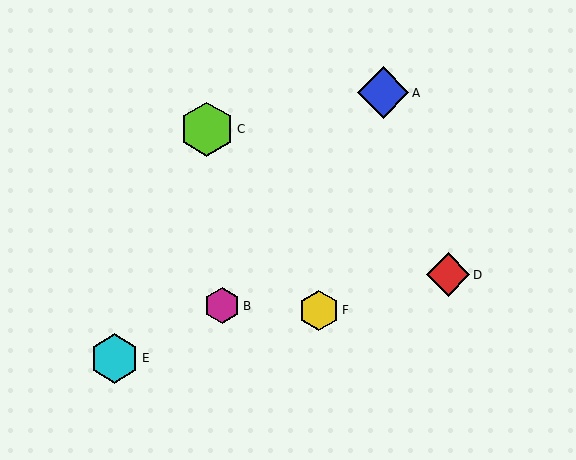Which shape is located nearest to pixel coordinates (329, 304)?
The yellow hexagon (labeled F) at (319, 310) is nearest to that location.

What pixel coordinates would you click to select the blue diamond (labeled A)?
Click at (383, 93) to select the blue diamond A.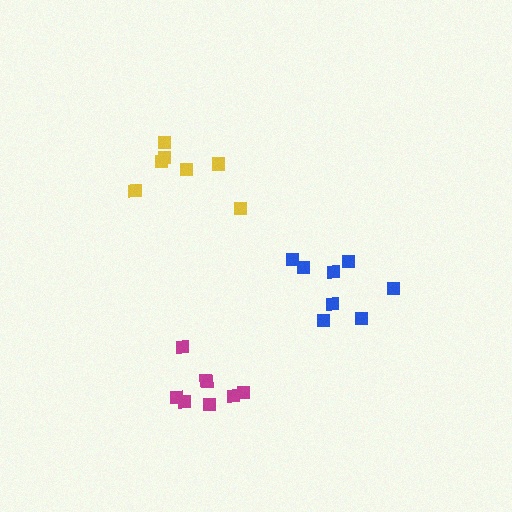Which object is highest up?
The yellow cluster is topmost.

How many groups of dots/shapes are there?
There are 3 groups.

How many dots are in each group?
Group 1: 8 dots, Group 2: 7 dots, Group 3: 8 dots (23 total).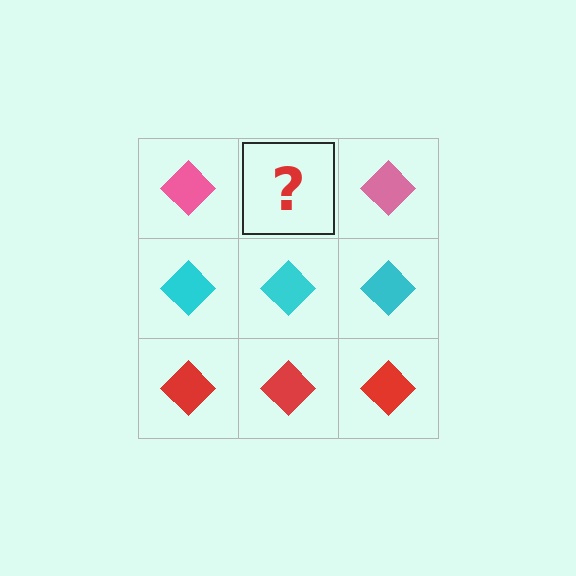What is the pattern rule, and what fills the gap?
The rule is that each row has a consistent color. The gap should be filled with a pink diamond.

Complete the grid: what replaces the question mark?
The question mark should be replaced with a pink diamond.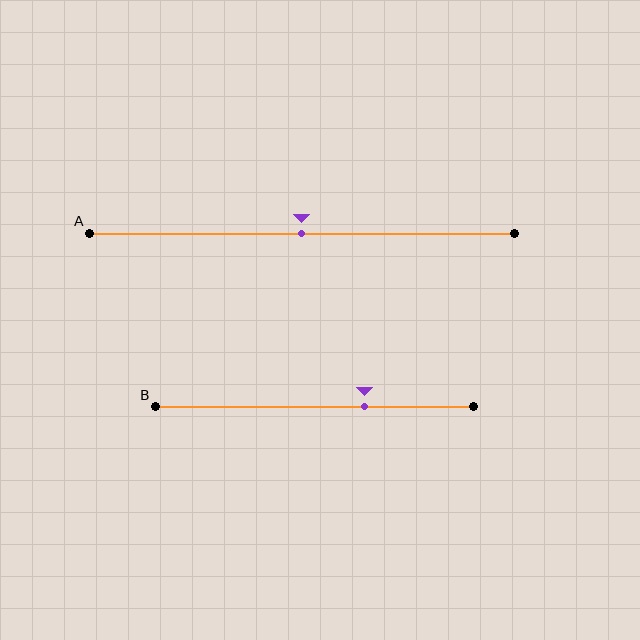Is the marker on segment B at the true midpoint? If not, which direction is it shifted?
No, the marker on segment B is shifted to the right by about 16% of the segment length.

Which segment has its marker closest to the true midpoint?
Segment A has its marker closest to the true midpoint.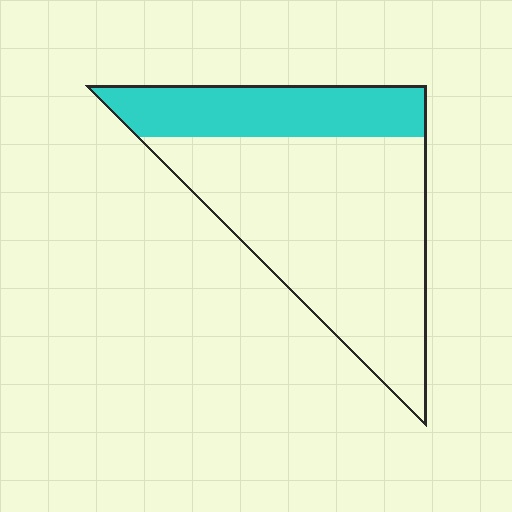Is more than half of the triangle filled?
No.